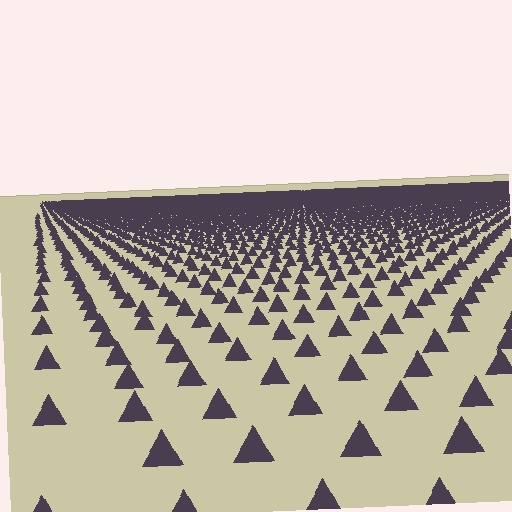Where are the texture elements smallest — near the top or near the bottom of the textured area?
Near the top.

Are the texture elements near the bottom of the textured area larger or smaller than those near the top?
Larger. Near the bottom, elements are closer to the viewer and appear at a bigger on-screen size.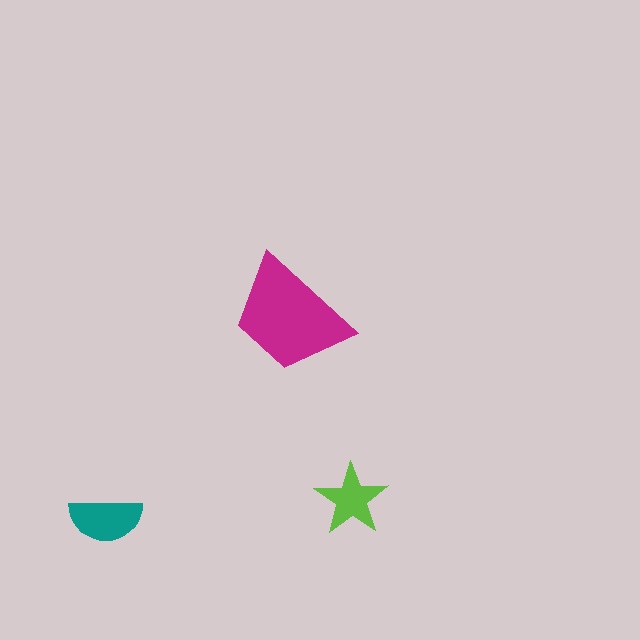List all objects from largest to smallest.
The magenta trapezoid, the teal semicircle, the lime star.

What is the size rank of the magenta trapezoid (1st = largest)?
1st.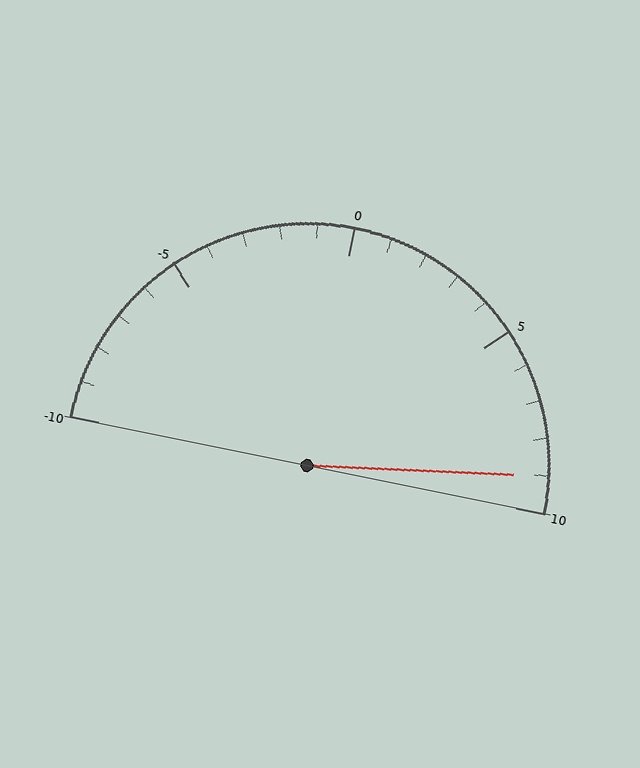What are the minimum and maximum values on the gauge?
The gauge ranges from -10 to 10.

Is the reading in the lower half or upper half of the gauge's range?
The reading is in the upper half of the range (-10 to 10).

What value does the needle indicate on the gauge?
The needle indicates approximately 9.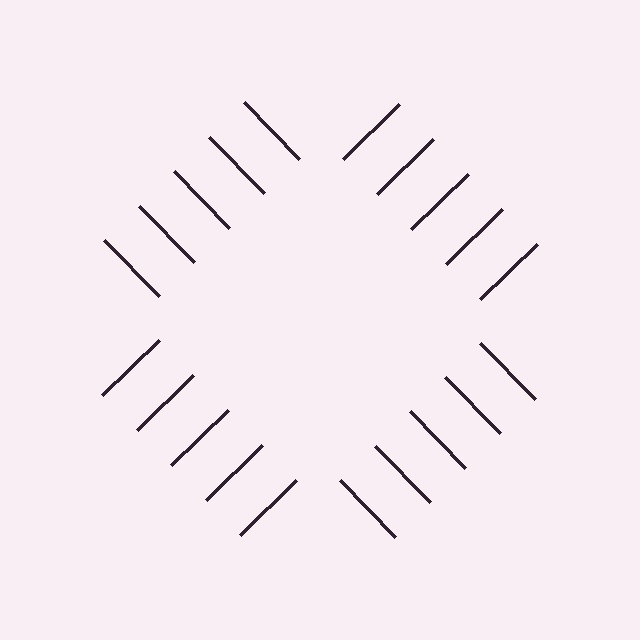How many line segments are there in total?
20 — 5 along each of the 4 edges.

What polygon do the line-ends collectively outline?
An illusory square — the line segments terminate on its edges but no continuous stroke is drawn.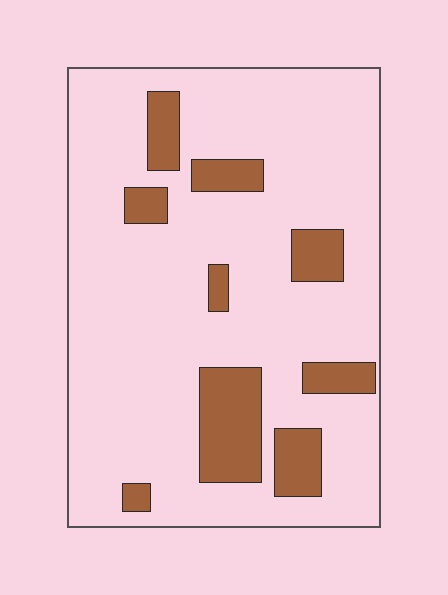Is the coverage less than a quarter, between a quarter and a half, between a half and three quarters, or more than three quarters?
Less than a quarter.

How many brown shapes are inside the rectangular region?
9.